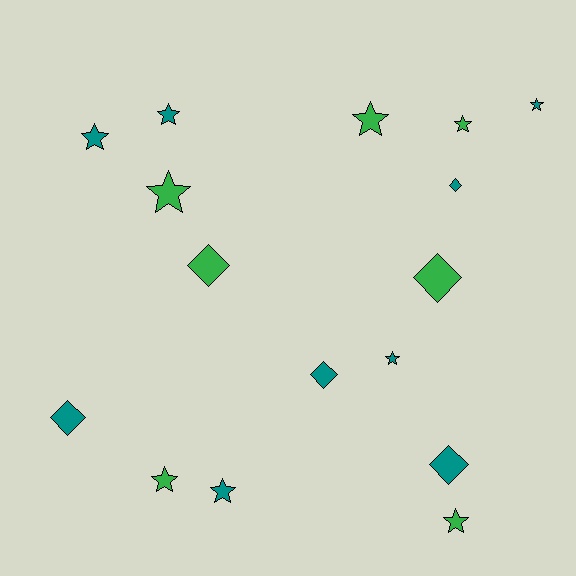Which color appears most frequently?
Teal, with 9 objects.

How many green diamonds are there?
There are 2 green diamonds.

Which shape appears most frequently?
Star, with 10 objects.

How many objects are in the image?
There are 16 objects.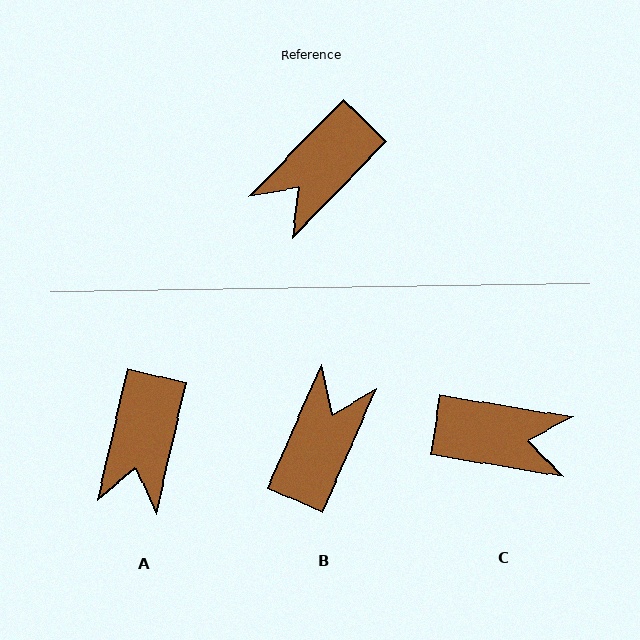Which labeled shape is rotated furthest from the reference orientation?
B, about 159 degrees away.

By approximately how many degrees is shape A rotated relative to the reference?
Approximately 32 degrees counter-clockwise.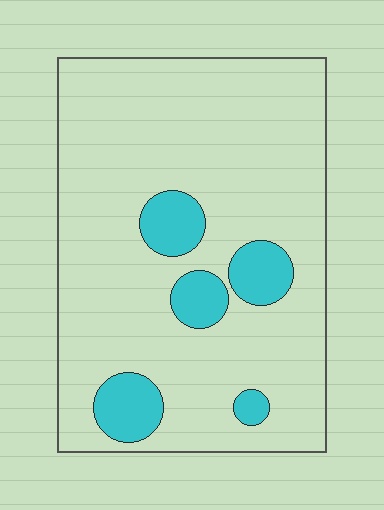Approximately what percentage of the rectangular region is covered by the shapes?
Approximately 15%.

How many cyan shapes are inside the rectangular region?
5.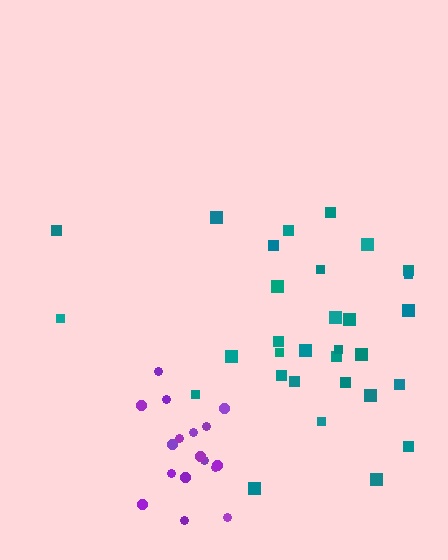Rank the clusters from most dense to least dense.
purple, teal.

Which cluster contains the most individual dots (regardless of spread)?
Teal (31).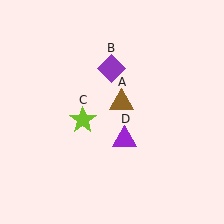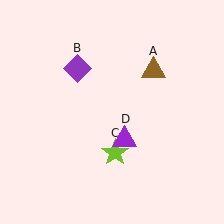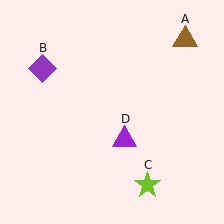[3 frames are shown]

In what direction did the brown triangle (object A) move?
The brown triangle (object A) moved up and to the right.